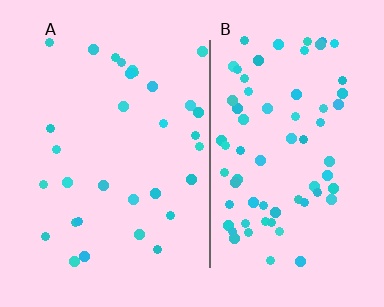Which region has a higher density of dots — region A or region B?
B (the right).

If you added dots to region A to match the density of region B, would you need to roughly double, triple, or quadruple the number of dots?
Approximately double.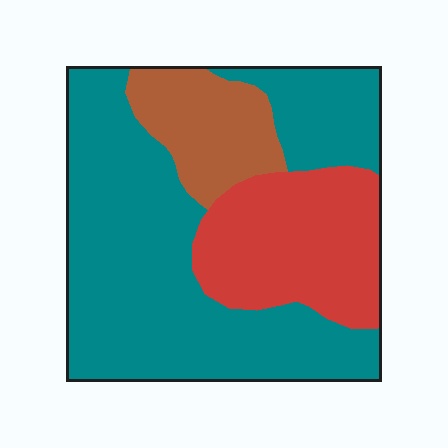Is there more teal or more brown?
Teal.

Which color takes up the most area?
Teal, at roughly 60%.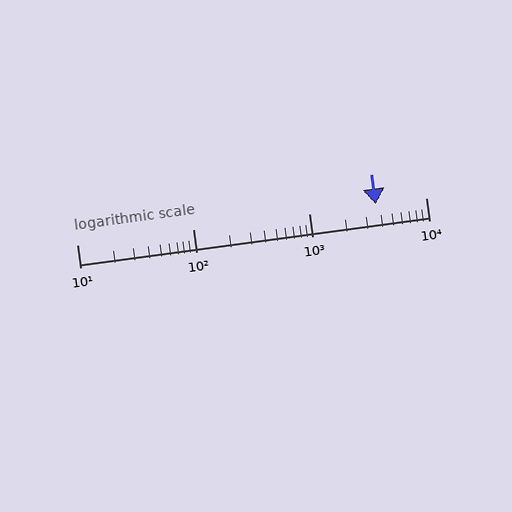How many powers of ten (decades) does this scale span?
The scale spans 3 decades, from 10 to 10000.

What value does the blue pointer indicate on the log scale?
The pointer indicates approximately 3700.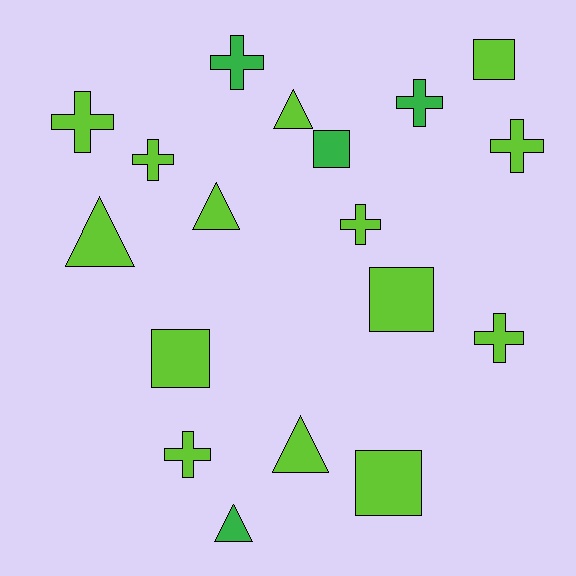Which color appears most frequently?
Lime, with 14 objects.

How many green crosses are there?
There are 2 green crosses.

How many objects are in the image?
There are 18 objects.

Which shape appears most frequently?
Cross, with 8 objects.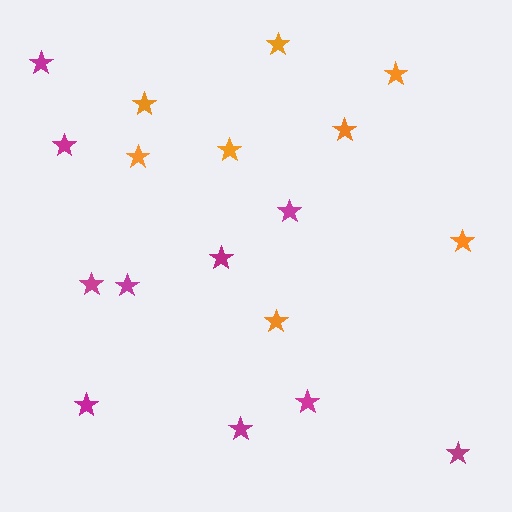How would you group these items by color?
There are 2 groups: one group of orange stars (8) and one group of magenta stars (10).